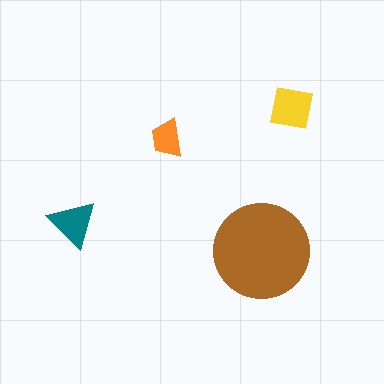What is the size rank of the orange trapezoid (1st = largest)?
4th.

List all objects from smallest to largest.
The orange trapezoid, the teal triangle, the yellow square, the brown circle.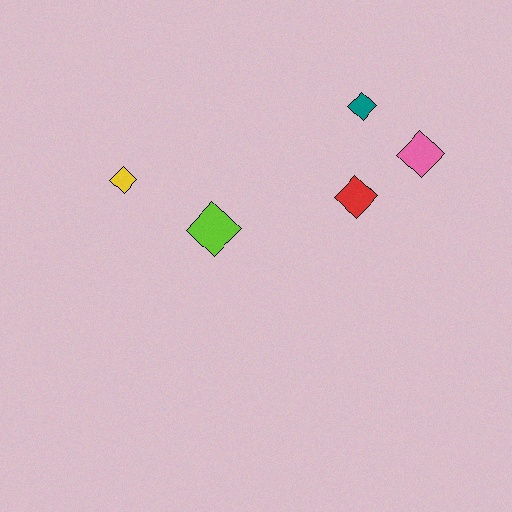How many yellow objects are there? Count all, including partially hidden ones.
There is 1 yellow object.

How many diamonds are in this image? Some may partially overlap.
There are 5 diamonds.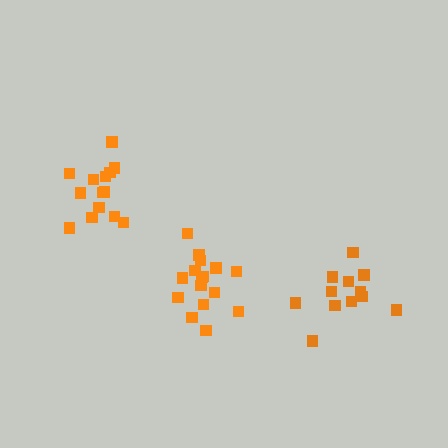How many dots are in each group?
Group 1: 16 dots, Group 2: 14 dots, Group 3: 12 dots (42 total).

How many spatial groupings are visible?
There are 3 spatial groupings.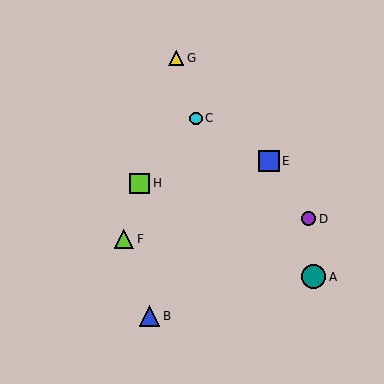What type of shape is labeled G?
Shape G is a yellow triangle.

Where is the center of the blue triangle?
The center of the blue triangle is at (149, 316).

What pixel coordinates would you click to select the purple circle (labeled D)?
Click at (309, 219) to select the purple circle D.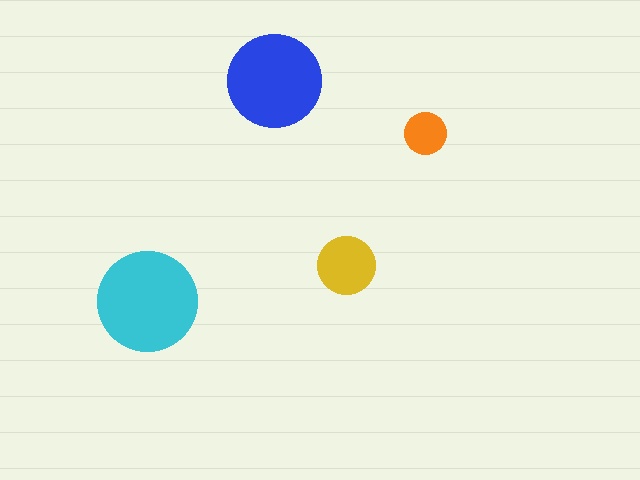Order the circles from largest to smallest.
the cyan one, the blue one, the yellow one, the orange one.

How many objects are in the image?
There are 4 objects in the image.